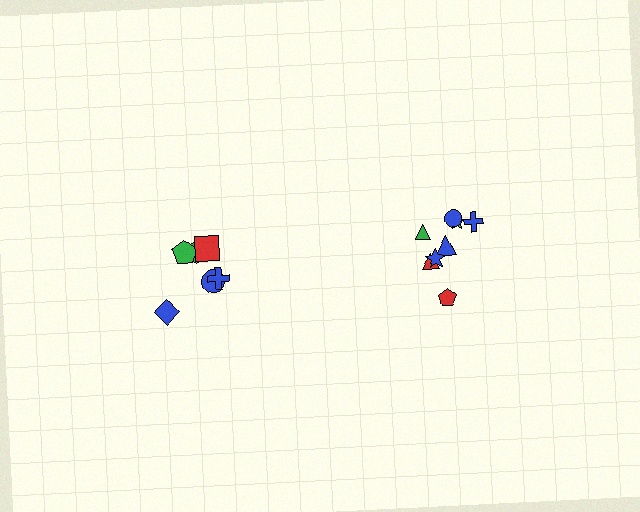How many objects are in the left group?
There are 6 objects.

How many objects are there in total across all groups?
There are 14 objects.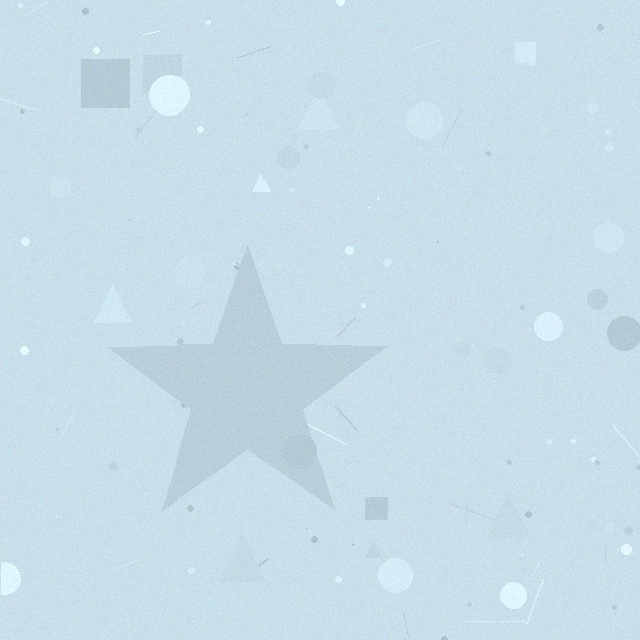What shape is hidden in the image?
A star is hidden in the image.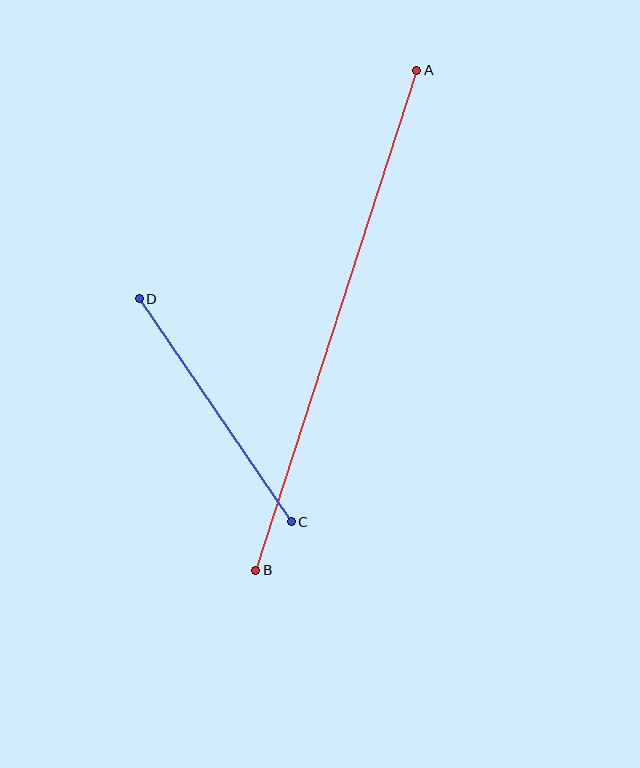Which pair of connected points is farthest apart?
Points A and B are farthest apart.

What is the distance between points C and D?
The distance is approximately 270 pixels.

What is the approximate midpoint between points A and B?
The midpoint is at approximately (336, 320) pixels.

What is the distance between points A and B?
The distance is approximately 525 pixels.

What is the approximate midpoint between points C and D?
The midpoint is at approximately (215, 410) pixels.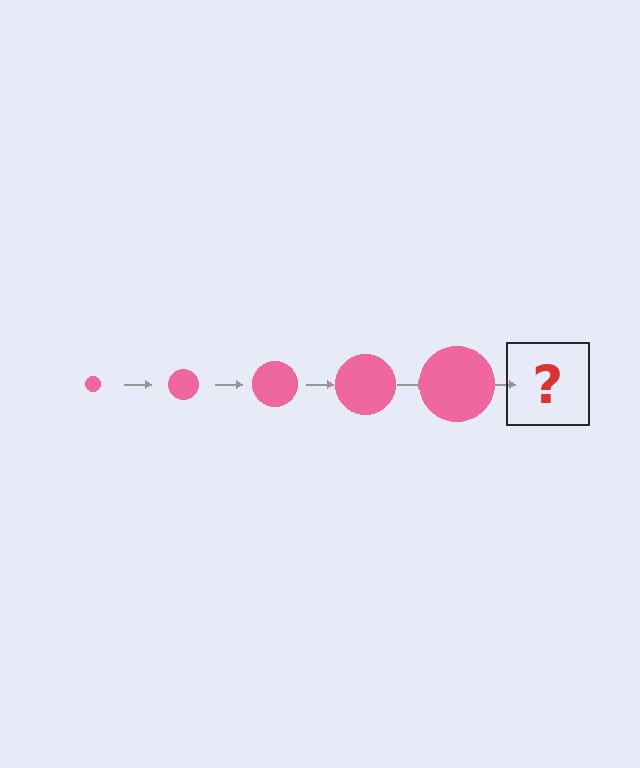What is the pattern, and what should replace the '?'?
The pattern is that the circle gets progressively larger each step. The '?' should be a pink circle, larger than the previous one.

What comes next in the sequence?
The next element should be a pink circle, larger than the previous one.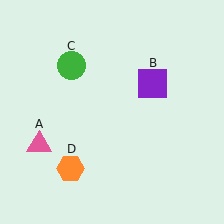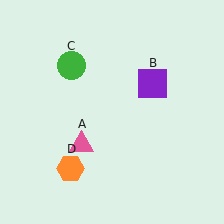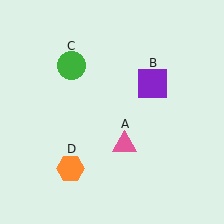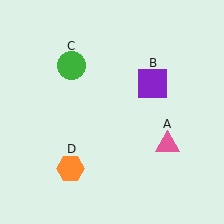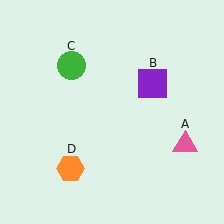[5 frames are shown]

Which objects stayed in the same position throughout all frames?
Purple square (object B) and green circle (object C) and orange hexagon (object D) remained stationary.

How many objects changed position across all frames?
1 object changed position: pink triangle (object A).